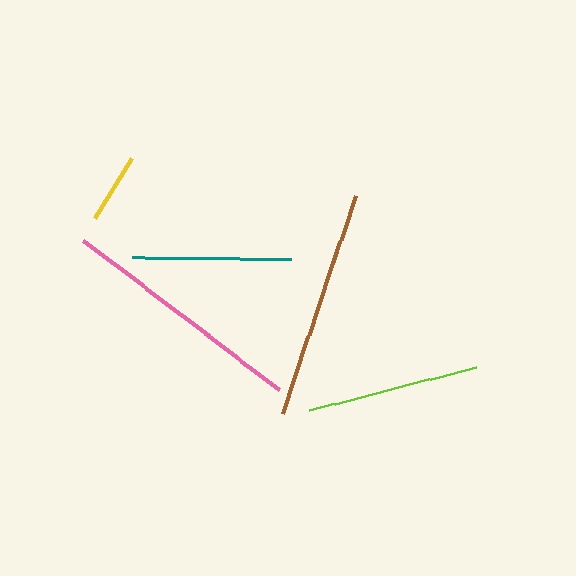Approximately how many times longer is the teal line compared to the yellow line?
The teal line is approximately 2.2 times the length of the yellow line.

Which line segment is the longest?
The pink line is the longest at approximately 246 pixels.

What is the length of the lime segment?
The lime segment is approximately 173 pixels long.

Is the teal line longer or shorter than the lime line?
The lime line is longer than the teal line.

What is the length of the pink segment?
The pink segment is approximately 246 pixels long.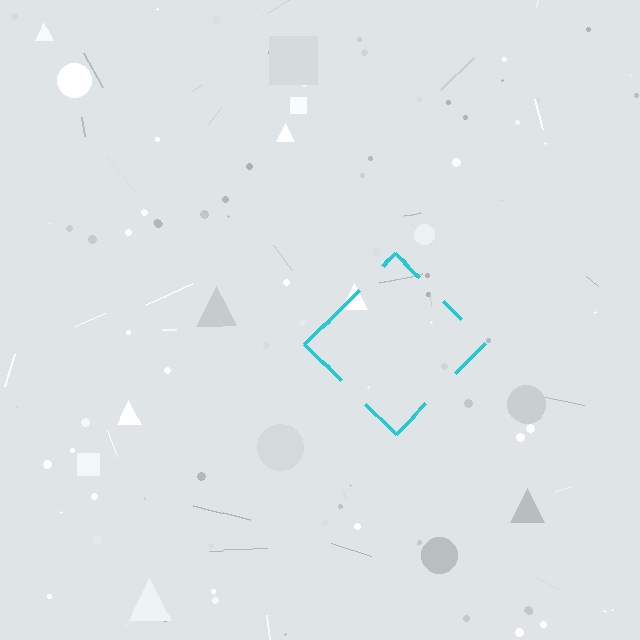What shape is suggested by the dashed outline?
The dashed outline suggests a diamond.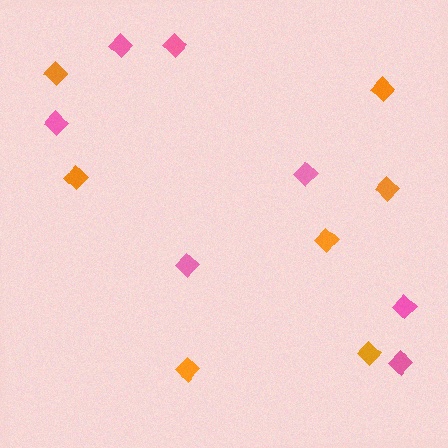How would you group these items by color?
There are 2 groups: one group of pink diamonds (7) and one group of orange diamonds (7).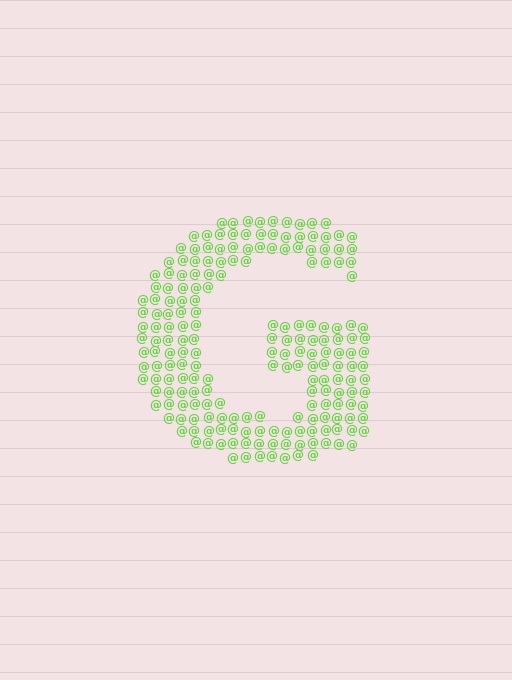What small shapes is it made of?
It is made of small at signs.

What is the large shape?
The large shape is the letter G.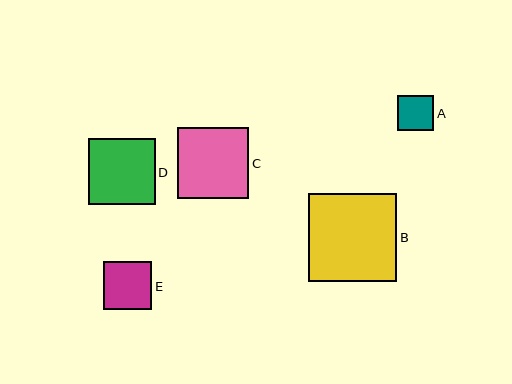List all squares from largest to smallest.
From largest to smallest: B, C, D, E, A.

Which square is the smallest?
Square A is the smallest with a size of approximately 36 pixels.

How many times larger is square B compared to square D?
Square B is approximately 1.3 times the size of square D.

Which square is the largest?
Square B is the largest with a size of approximately 88 pixels.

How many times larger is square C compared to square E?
Square C is approximately 1.5 times the size of square E.